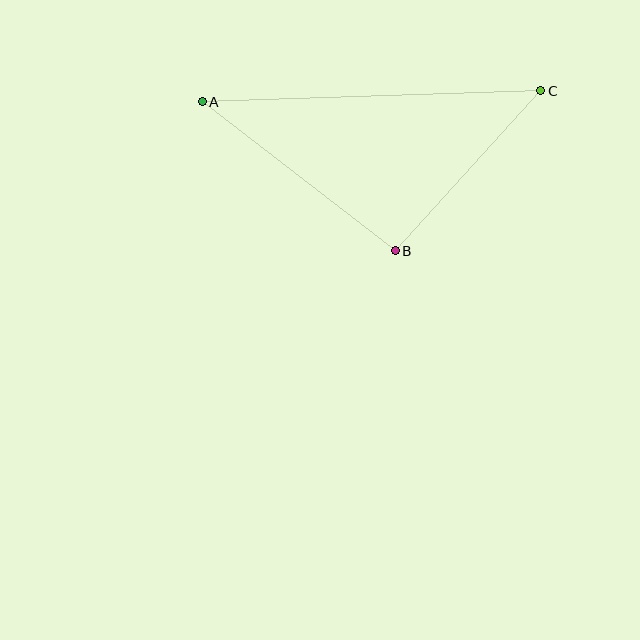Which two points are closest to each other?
Points B and C are closest to each other.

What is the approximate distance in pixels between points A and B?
The distance between A and B is approximately 244 pixels.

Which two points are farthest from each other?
Points A and C are farthest from each other.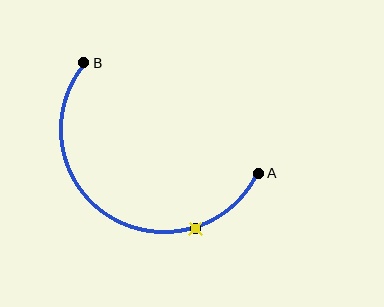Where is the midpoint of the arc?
The arc midpoint is the point on the curve farthest from the straight line joining A and B. It sits below that line.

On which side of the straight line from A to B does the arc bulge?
The arc bulges below the straight line connecting A and B.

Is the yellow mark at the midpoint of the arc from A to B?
No. The yellow mark lies on the arc but is closer to endpoint A. The arc midpoint would be at the point on the curve equidistant along the arc from both A and B.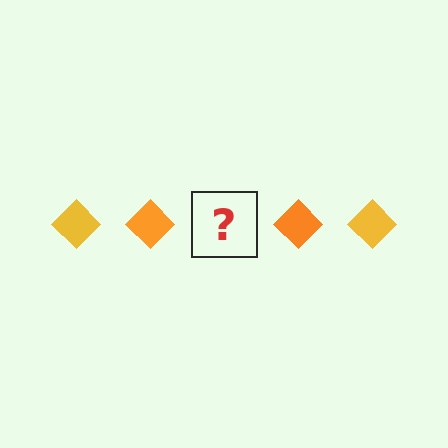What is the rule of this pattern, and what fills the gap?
The rule is that the pattern cycles through yellow, orange diamonds. The gap should be filled with a yellow diamond.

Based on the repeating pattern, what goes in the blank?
The blank should be a yellow diamond.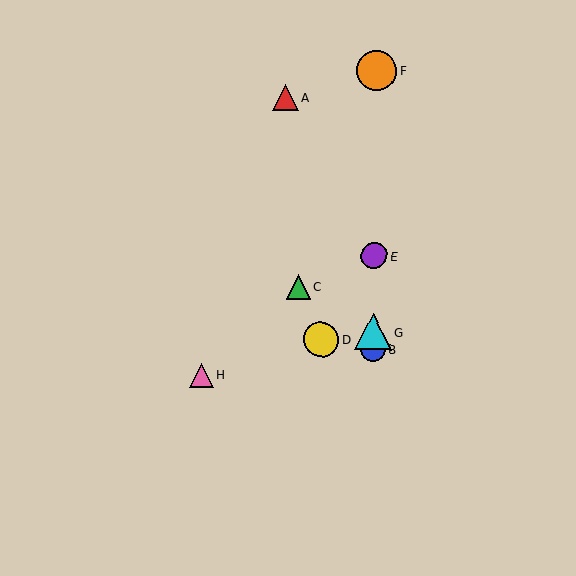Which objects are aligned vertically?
Objects B, E, F, G are aligned vertically.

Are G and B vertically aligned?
Yes, both are at x≈373.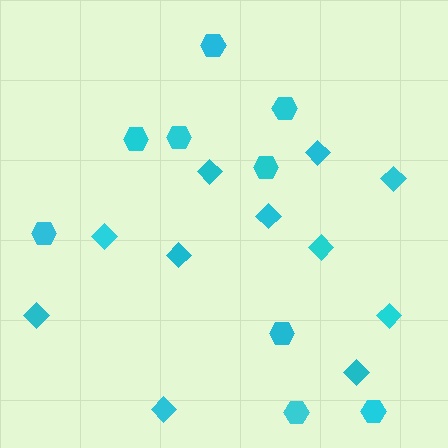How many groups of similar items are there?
There are 2 groups: one group of hexagons (9) and one group of diamonds (11).